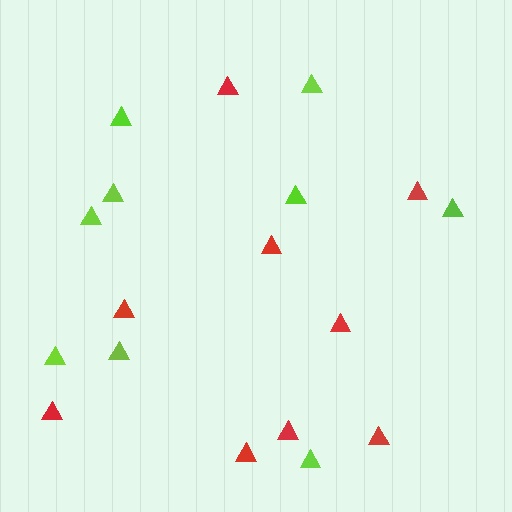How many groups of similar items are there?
There are 2 groups: one group of red triangles (9) and one group of lime triangles (9).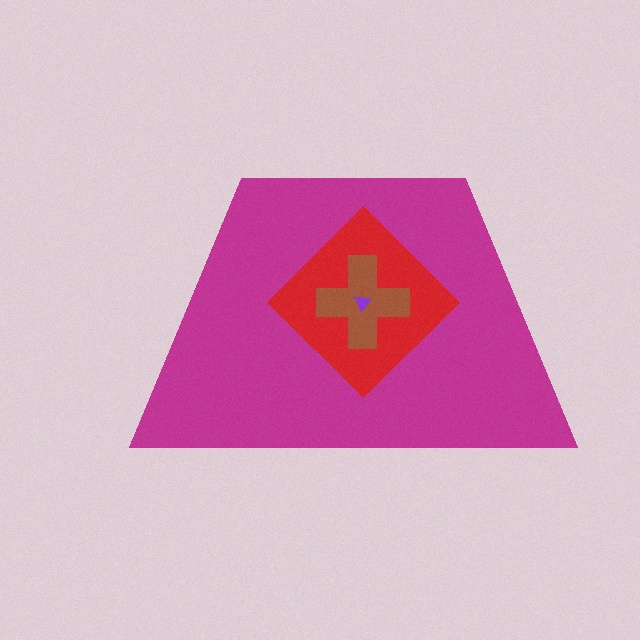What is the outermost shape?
The magenta trapezoid.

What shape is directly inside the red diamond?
The brown cross.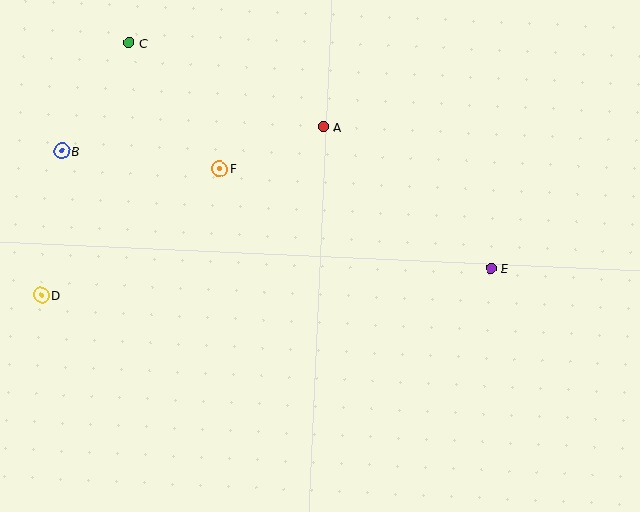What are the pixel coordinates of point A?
Point A is at (323, 127).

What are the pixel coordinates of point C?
Point C is at (129, 43).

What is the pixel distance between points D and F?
The distance between D and F is 219 pixels.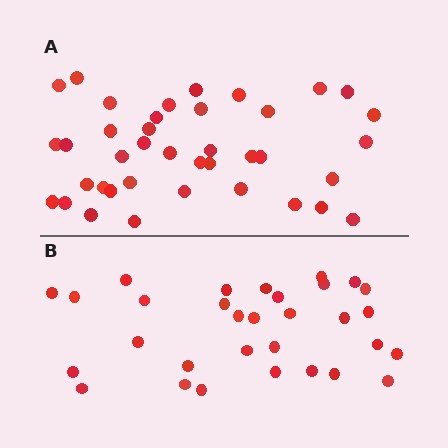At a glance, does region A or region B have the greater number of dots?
Region A (the top region) has more dots.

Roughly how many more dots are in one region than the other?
Region A has roughly 8 or so more dots than region B.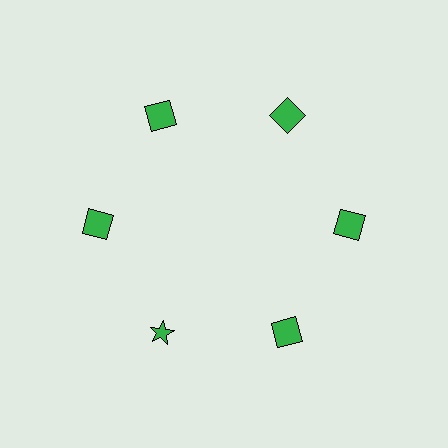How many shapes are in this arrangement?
There are 6 shapes arranged in a ring pattern.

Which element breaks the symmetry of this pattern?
The green star at roughly the 7 o'clock position breaks the symmetry. All other shapes are green squares.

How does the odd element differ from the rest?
It has a different shape: star instead of square.